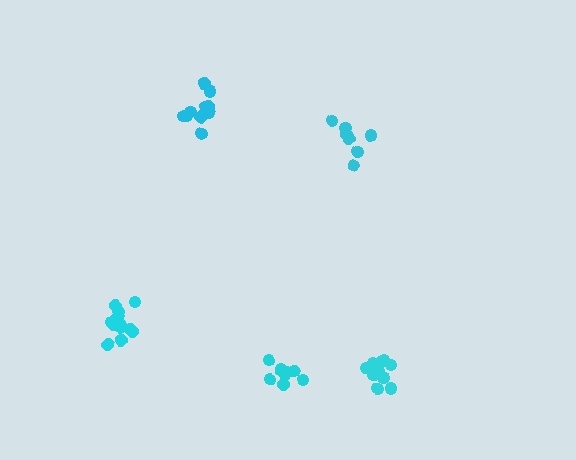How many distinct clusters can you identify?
There are 5 distinct clusters.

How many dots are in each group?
Group 1: 8 dots, Group 2: 10 dots, Group 3: 10 dots, Group 4: 7 dots, Group 5: 13 dots (48 total).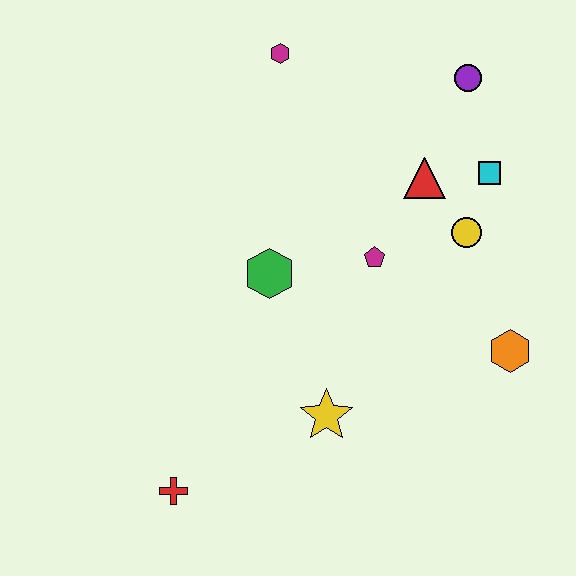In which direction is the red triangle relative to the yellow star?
The red triangle is above the yellow star.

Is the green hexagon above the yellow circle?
No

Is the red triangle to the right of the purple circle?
No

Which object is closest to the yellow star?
The green hexagon is closest to the yellow star.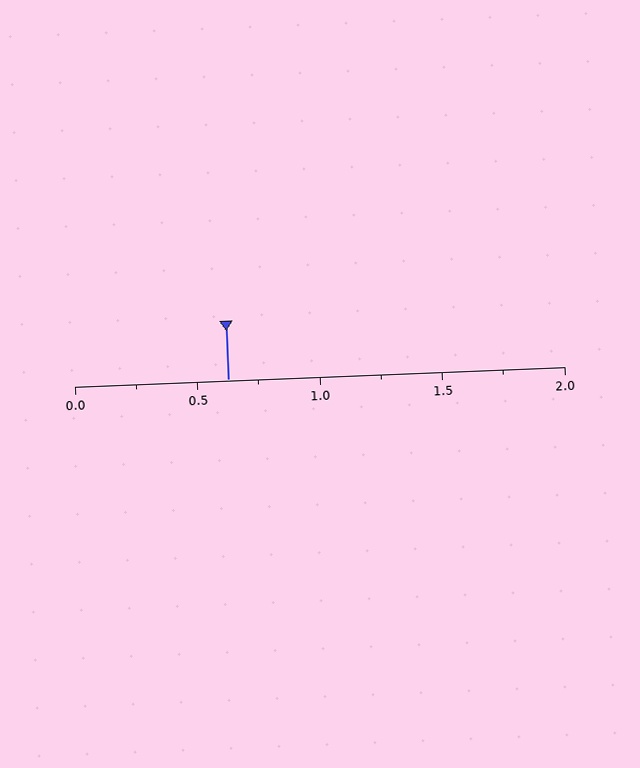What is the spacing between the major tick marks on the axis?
The major ticks are spaced 0.5 apart.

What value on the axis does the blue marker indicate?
The marker indicates approximately 0.62.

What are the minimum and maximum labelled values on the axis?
The axis runs from 0.0 to 2.0.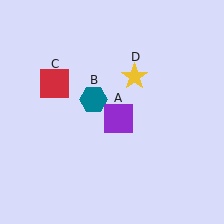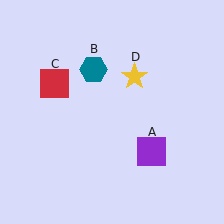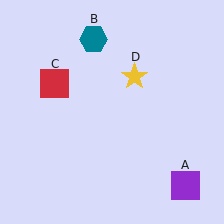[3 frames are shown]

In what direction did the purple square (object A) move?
The purple square (object A) moved down and to the right.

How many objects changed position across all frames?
2 objects changed position: purple square (object A), teal hexagon (object B).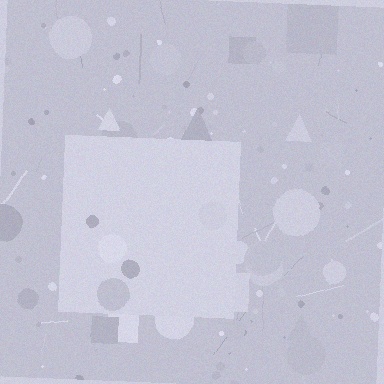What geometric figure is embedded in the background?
A square is embedded in the background.